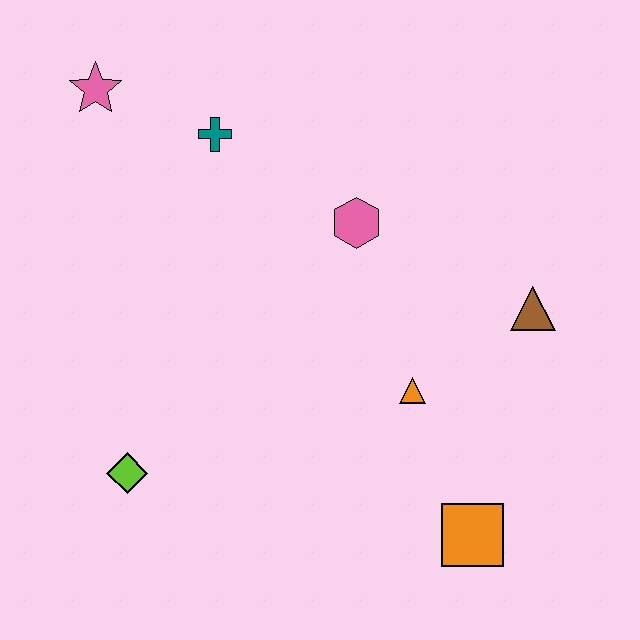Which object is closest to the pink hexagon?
The teal cross is closest to the pink hexagon.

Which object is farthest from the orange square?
The pink star is farthest from the orange square.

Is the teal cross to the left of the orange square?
Yes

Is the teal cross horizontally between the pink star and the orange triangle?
Yes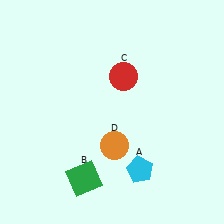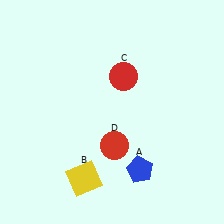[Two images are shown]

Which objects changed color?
A changed from cyan to blue. B changed from green to yellow. D changed from orange to red.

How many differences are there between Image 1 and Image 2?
There are 3 differences between the two images.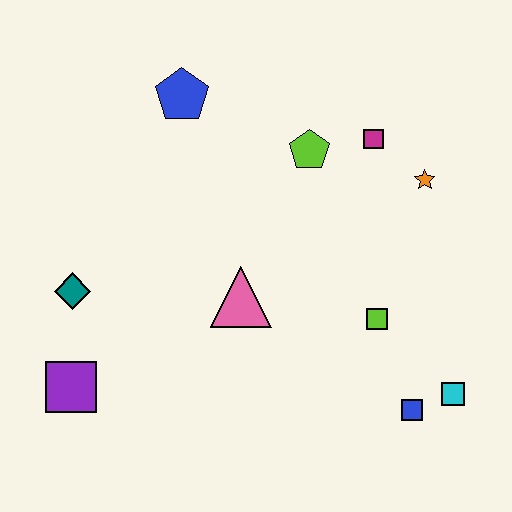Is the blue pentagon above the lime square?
Yes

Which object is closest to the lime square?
The blue square is closest to the lime square.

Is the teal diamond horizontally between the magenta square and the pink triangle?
No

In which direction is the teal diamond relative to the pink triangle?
The teal diamond is to the left of the pink triangle.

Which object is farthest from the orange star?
The purple square is farthest from the orange star.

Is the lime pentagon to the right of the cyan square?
No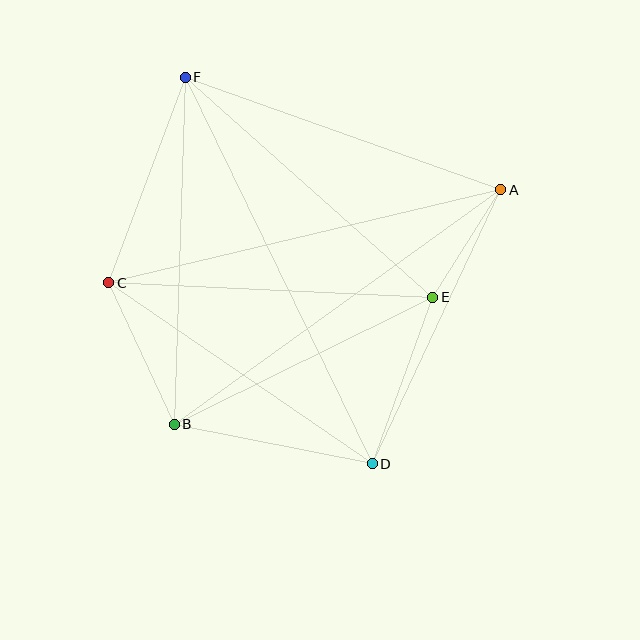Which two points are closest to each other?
Points A and E are closest to each other.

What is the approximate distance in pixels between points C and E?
The distance between C and E is approximately 324 pixels.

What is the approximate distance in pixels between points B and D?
The distance between B and D is approximately 202 pixels.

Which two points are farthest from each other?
Points D and F are farthest from each other.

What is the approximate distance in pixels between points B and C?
The distance between B and C is approximately 156 pixels.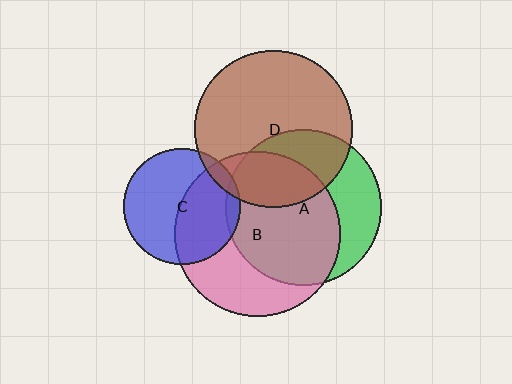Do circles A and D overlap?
Yes.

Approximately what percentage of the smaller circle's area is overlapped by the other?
Approximately 35%.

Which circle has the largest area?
Circle B (pink).